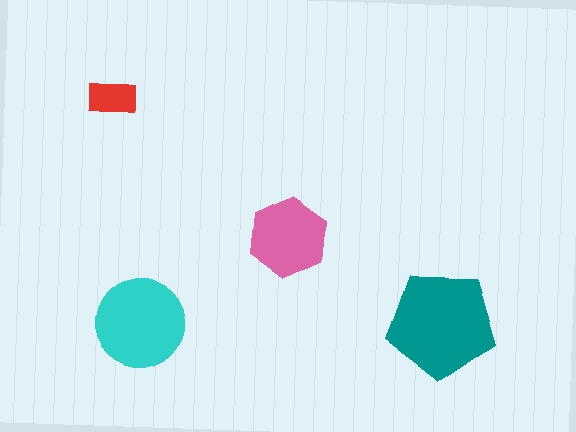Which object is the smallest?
The red rectangle.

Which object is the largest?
The teal pentagon.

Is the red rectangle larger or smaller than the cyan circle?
Smaller.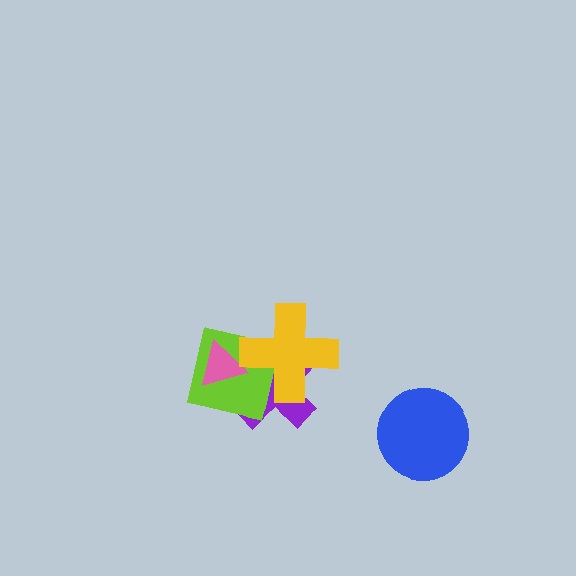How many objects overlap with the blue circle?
0 objects overlap with the blue circle.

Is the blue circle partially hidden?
No, no other shape covers it.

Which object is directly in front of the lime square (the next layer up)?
The pink triangle is directly in front of the lime square.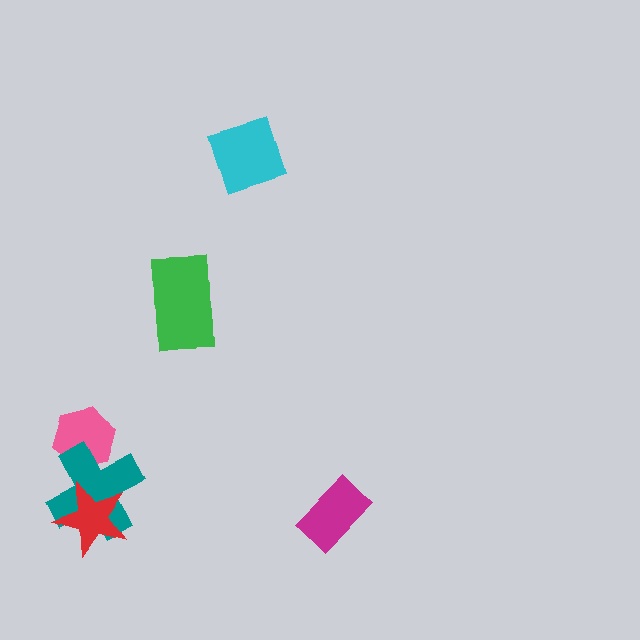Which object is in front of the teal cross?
The red star is in front of the teal cross.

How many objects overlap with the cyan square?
0 objects overlap with the cyan square.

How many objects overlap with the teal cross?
2 objects overlap with the teal cross.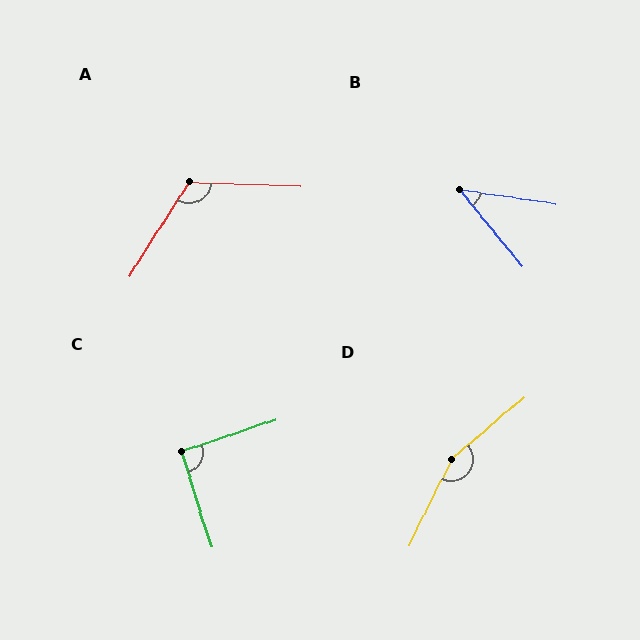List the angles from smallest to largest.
B (42°), C (92°), A (120°), D (157°).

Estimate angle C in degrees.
Approximately 92 degrees.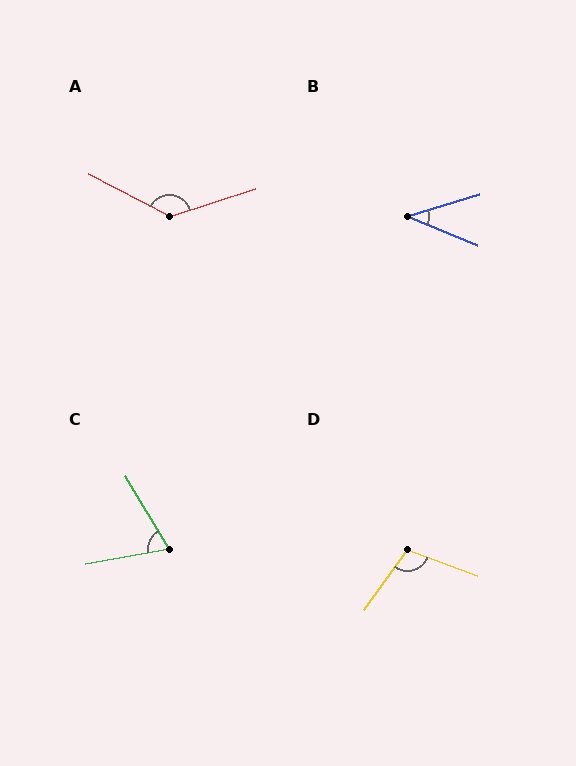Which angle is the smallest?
B, at approximately 39 degrees.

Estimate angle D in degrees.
Approximately 105 degrees.